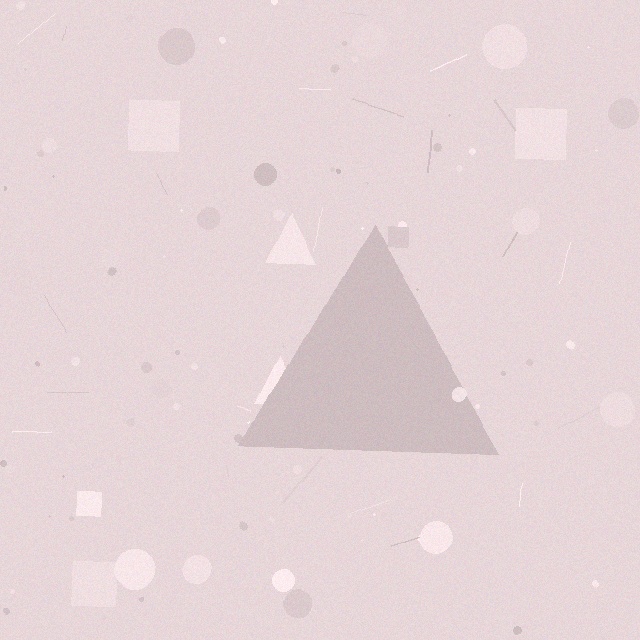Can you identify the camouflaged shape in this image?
The camouflaged shape is a triangle.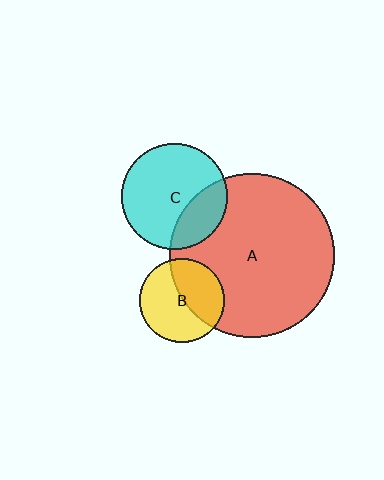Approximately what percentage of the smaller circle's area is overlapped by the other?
Approximately 45%.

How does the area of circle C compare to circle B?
Approximately 1.6 times.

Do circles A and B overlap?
Yes.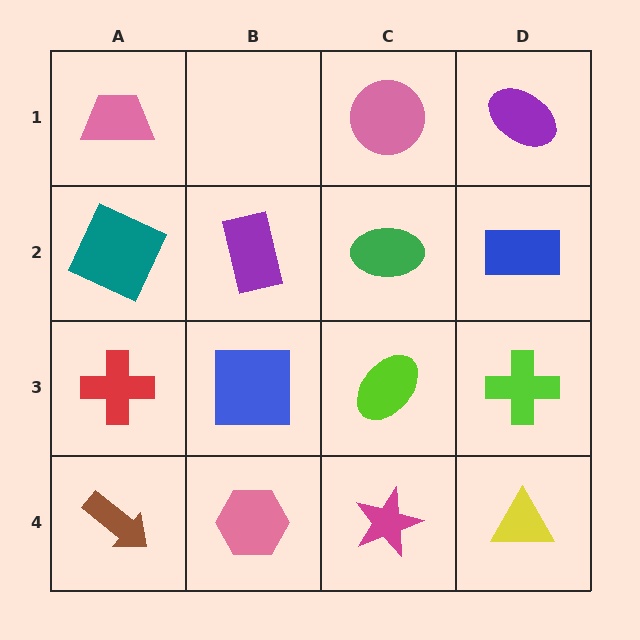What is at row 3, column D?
A lime cross.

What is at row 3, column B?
A blue square.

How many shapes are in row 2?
4 shapes.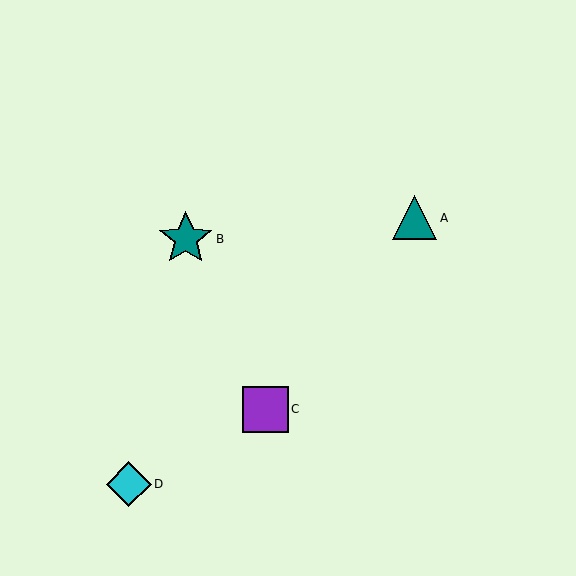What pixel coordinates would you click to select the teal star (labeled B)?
Click at (186, 239) to select the teal star B.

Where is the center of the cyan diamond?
The center of the cyan diamond is at (129, 484).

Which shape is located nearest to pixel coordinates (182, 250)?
The teal star (labeled B) at (186, 239) is nearest to that location.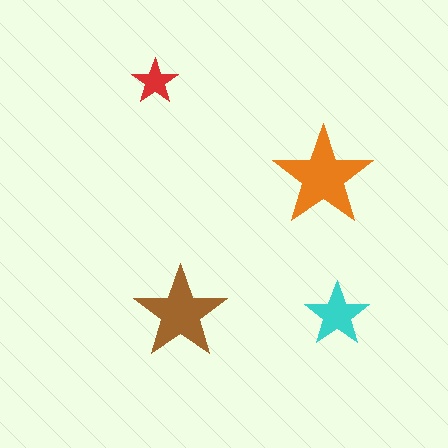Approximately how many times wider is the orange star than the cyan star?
About 1.5 times wider.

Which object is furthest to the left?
The red star is leftmost.